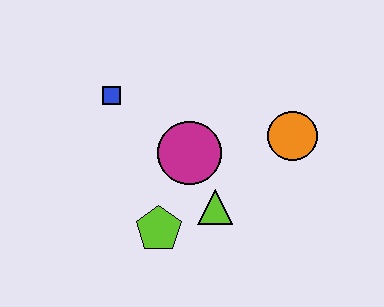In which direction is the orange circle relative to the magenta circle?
The orange circle is to the right of the magenta circle.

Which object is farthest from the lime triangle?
The blue square is farthest from the lime triangle.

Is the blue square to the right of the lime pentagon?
No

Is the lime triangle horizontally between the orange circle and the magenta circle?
Yes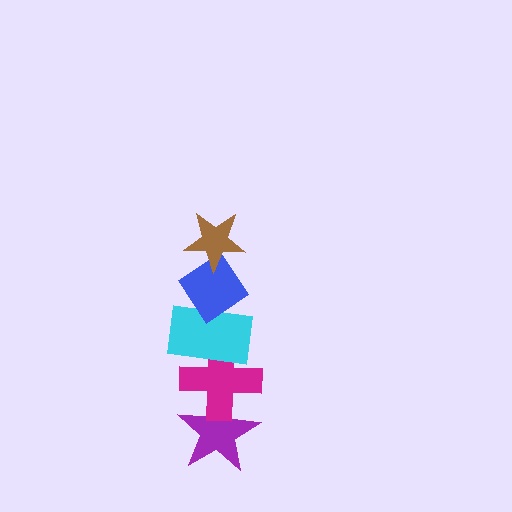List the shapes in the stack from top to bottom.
From top to bottom: the brown star, the blue diamond, the cyan rectangle, the magenta cross, the purple star.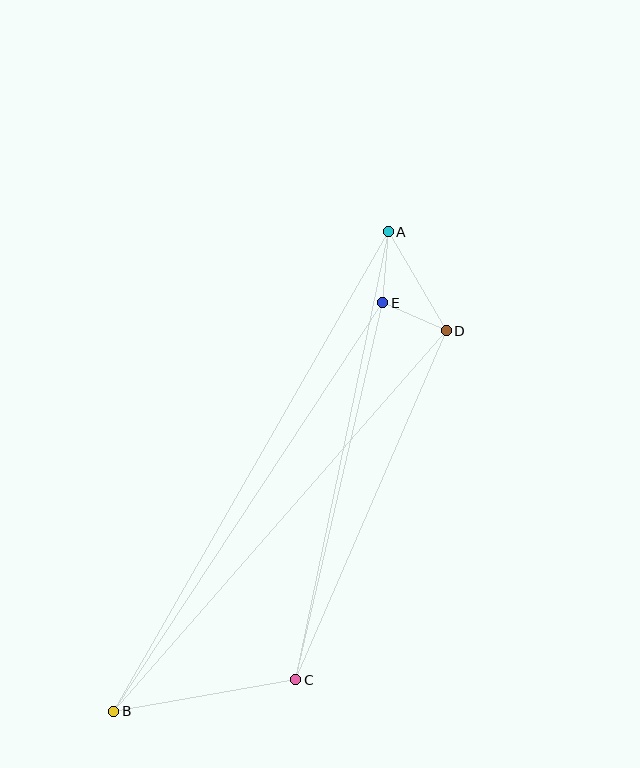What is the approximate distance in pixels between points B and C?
The distance between B and C is approximately 185 pixels.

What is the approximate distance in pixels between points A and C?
The distance between A and C is approximately 457 pixels.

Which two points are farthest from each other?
Points A and B are farthest from each other.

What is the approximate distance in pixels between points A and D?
The distance between A and D is approximately 114 pixels.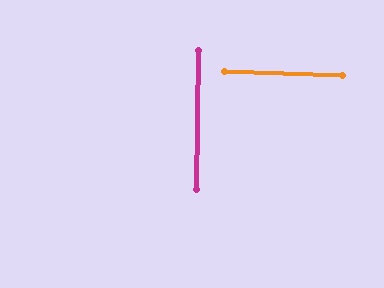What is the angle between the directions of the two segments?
Approximately 89 degrees.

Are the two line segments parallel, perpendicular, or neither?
Perpendicular — they meet at approximately 89°.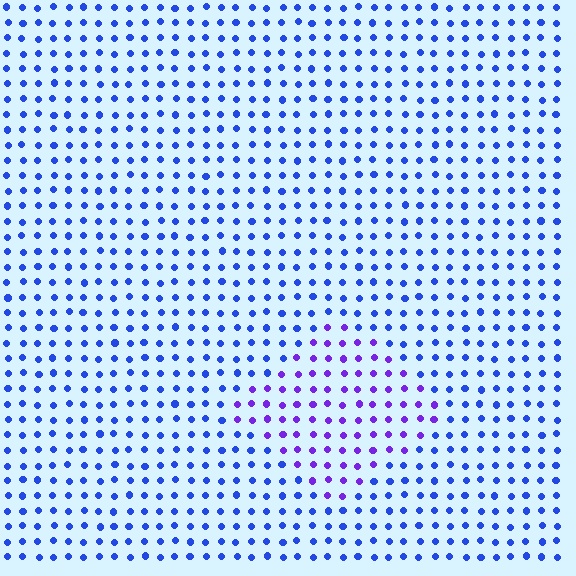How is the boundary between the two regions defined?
The boundary is defined purely by a slight shift in hue (about 38 degrees). Spacing, size, and orientation are identical on both sides.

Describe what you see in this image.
The image is filled with small blue elements in a uniform arrangement. A diamond-shaped region is visible where the elements are tinted to a slightly different hue, forming a subtle color boundary.